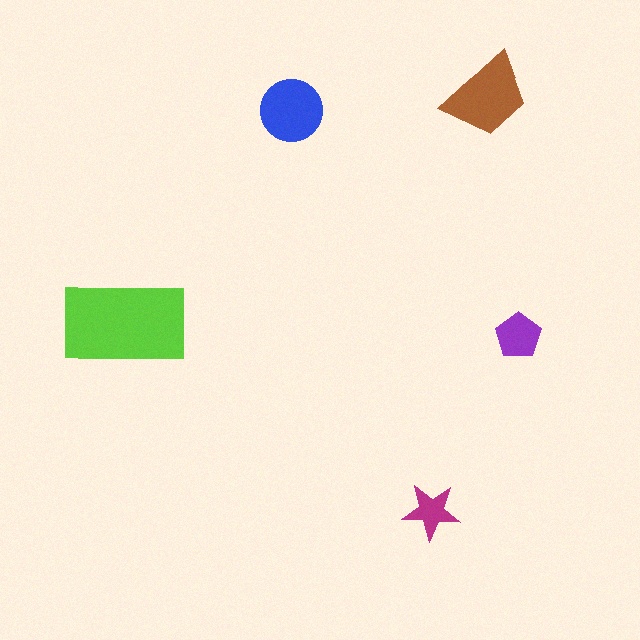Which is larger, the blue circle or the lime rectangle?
The lime rectangle.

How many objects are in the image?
There are 5 objects in the image.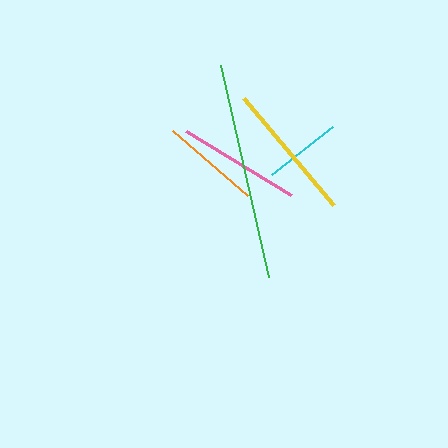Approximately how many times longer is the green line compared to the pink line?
The green line is approximately 1.8 times the length of the pink line.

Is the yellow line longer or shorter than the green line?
The green line is longer than the yellow line.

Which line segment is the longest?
The green line is the longest at approximately 217 pixels.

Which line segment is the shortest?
The cyan line is the shortest at approximately 77 pixels.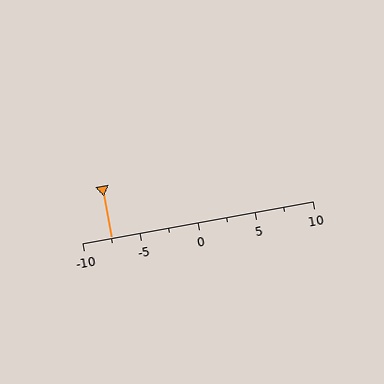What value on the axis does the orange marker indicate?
The marker indicates approximately -7.5.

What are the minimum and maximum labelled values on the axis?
The axis runs from -10 to 10.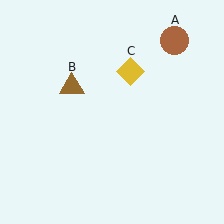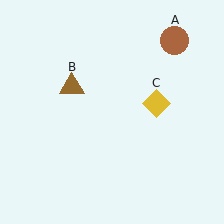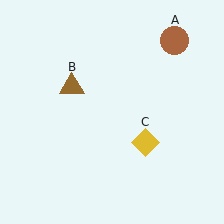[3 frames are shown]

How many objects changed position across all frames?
1 object changed position: yellow diamond (object C).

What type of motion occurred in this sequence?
The yellow diamond (object C) rotated clockwise around the center of the scene.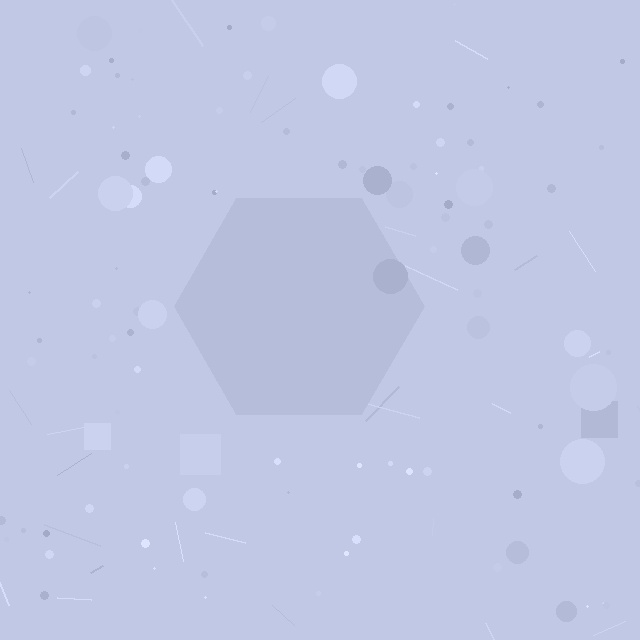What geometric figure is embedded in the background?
A hexagon is embedded in the background.